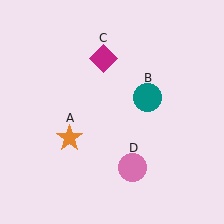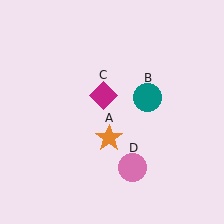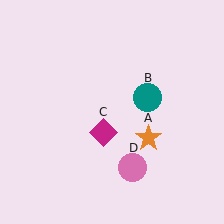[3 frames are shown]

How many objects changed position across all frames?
2 objects changed position: orange star (object A), magenta diamond (object C).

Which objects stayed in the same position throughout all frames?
Teal circle (object B) and pink circle (object D) remained stationary.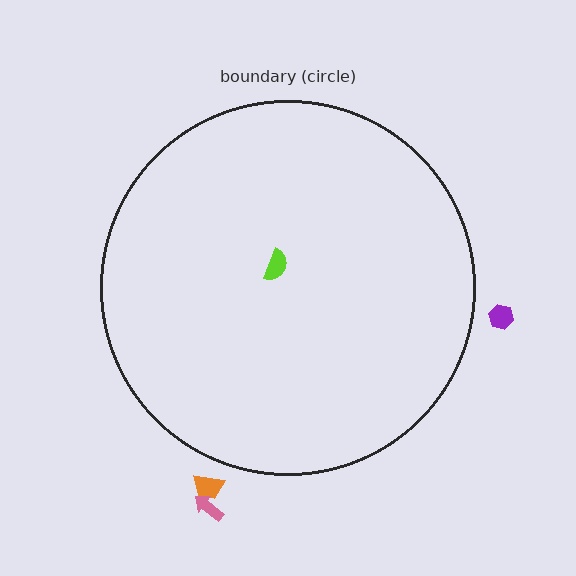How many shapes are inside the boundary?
1 inside, 3 outside.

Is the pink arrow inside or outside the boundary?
Outside.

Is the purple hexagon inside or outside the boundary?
Outside.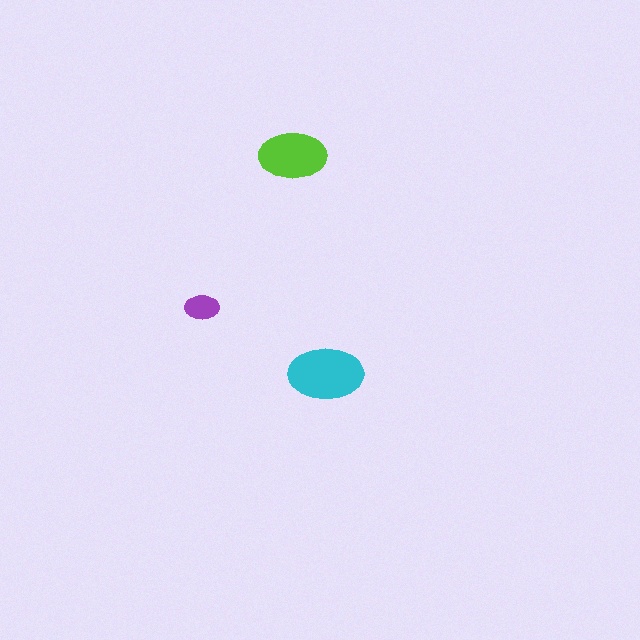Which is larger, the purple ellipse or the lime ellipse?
The lime one.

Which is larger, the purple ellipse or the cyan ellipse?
The cyan one.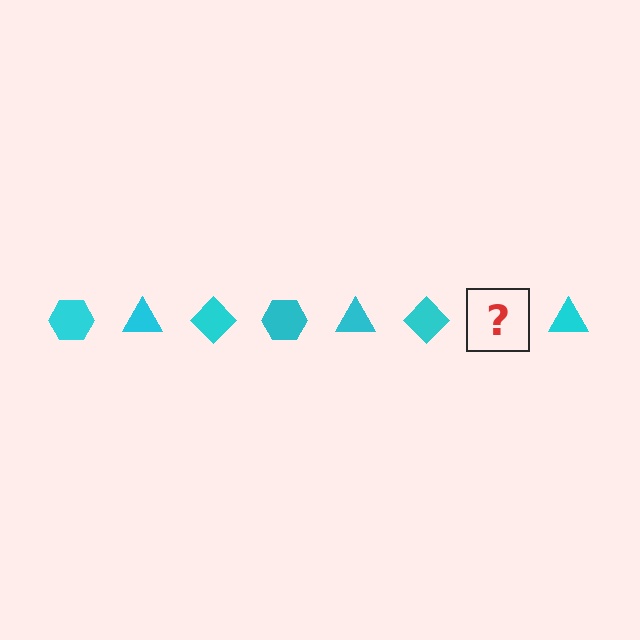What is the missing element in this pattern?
The missing element is a cyan hexagon.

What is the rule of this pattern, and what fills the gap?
The rule is that the pattern cycles through hexagon, triangle, diamond shapes in cyan. The gap should be filled with a cyan hexagon.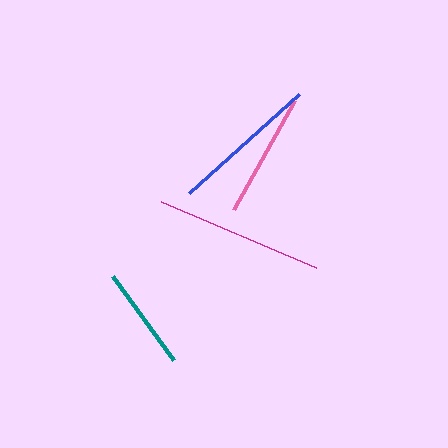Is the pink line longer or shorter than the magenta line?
The magenta line is longer than the pink line.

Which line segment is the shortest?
The teal line is the shortest at approximately 104 pixels.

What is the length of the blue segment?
The blue segment is approximately 148 pixels long.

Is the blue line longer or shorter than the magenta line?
The magenta line is longer than the blue line.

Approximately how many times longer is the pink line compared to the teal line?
The pink line is approximately 1.2 times the length of the teal line.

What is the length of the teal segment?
The teal segment is approximately 104 pixels long.